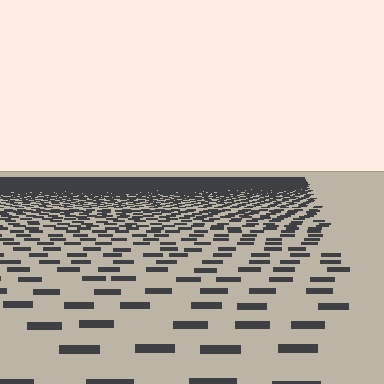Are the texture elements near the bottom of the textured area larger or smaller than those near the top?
Larger. Near the bottom, elements are closer to the viewer and appear at a bigger on-screen size.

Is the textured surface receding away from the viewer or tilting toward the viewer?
The surface is receding away from the viewer. Texture elements get smaller and denser toward the top.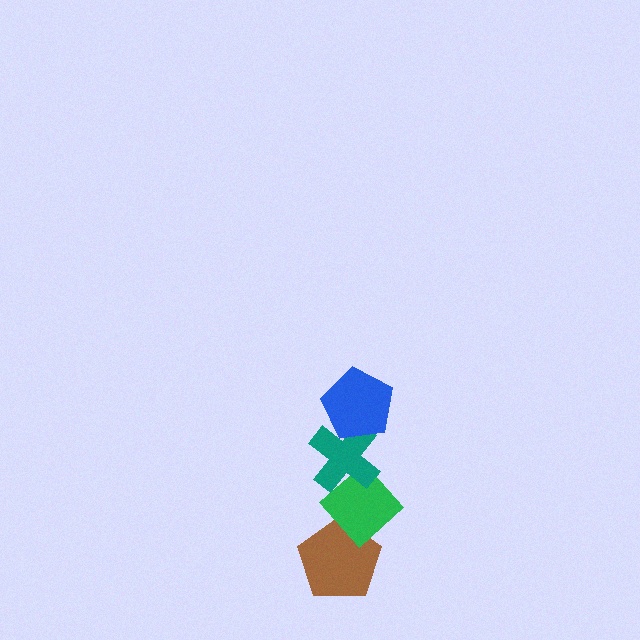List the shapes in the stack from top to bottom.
From top to bottom: the blue pentagon, the teal cross, the green diamond, the brown pentagon.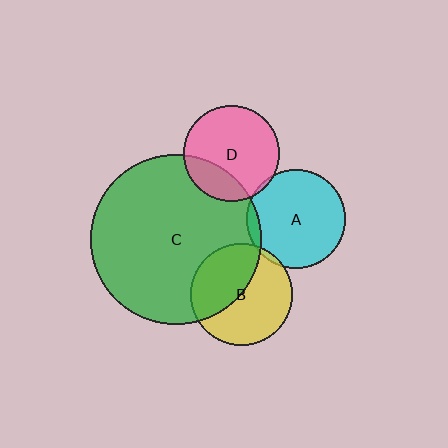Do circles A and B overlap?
Yes.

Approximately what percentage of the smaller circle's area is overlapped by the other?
Approximately 5%.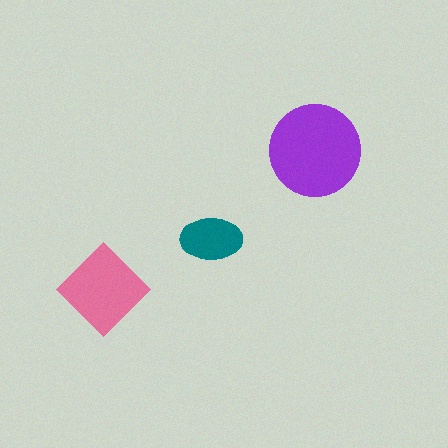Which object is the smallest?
The teal ellipse.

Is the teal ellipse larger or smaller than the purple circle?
Smaller.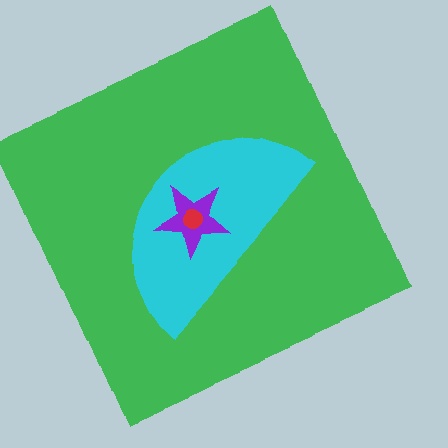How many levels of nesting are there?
4.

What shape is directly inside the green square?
The cyan semicircle.